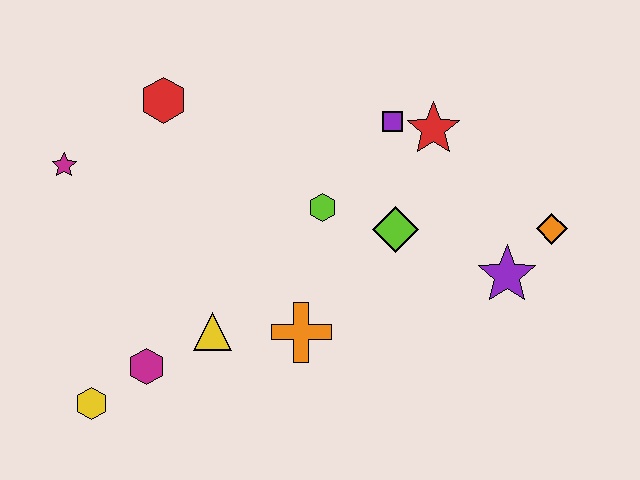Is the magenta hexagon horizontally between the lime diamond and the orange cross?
No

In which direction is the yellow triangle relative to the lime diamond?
The yellow triangle is to the left of the lime diamond.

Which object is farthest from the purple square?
The yellow hexagon is farthest from the purple square.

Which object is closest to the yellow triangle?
The magenta hexagon is closest to the yellow triangle.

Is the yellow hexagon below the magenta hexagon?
Yes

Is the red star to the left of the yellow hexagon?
No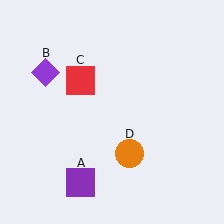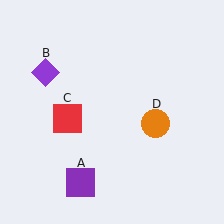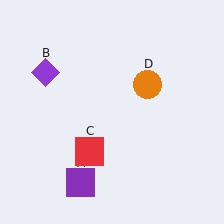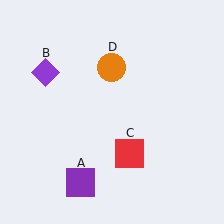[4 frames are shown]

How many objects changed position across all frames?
2 objects changed position: red square (object C), orange circle (object D).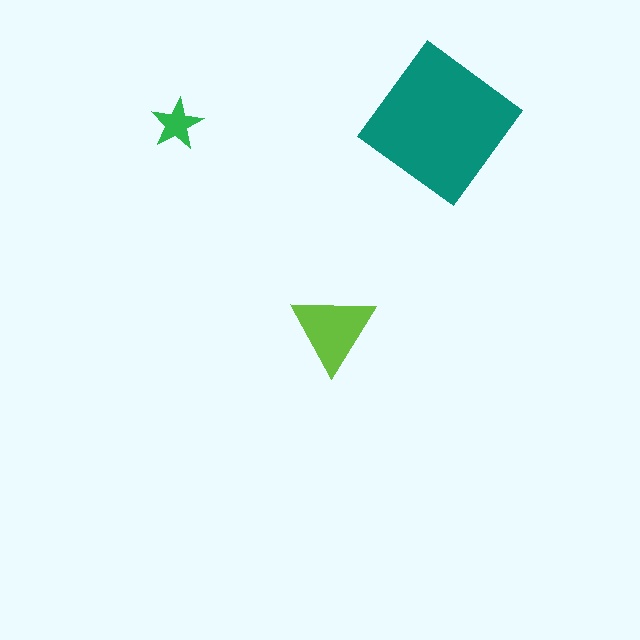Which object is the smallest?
The green star.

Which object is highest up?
The teal diamond is topmost.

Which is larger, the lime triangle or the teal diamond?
The teal diamond.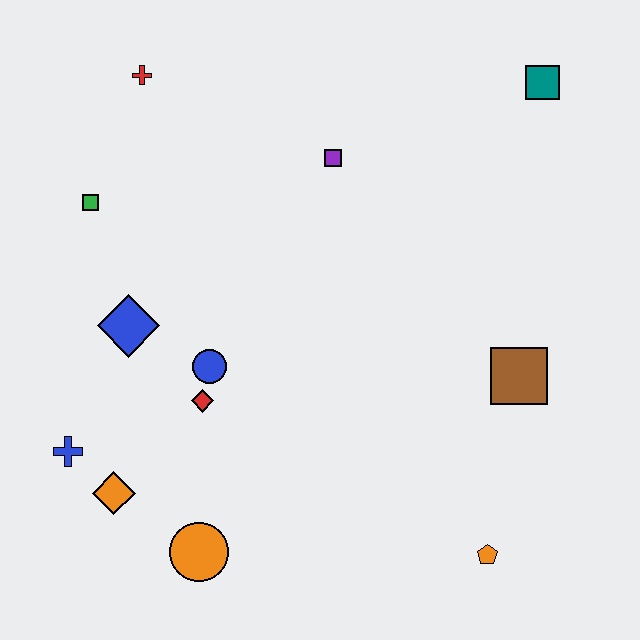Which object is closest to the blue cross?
The orange diamond is closest to the blue cross.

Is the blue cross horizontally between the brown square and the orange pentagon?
No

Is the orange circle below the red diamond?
Yes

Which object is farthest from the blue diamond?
The teal square is farthest from the blue diamond.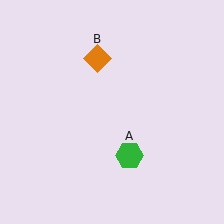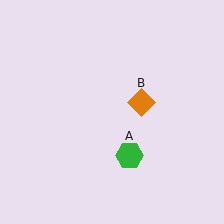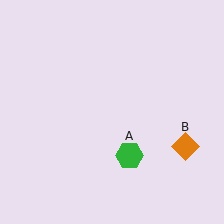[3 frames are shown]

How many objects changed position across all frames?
1 object changed position: orange diamond (object B).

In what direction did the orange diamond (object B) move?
The orange diamond (object B) moved down and to the right.